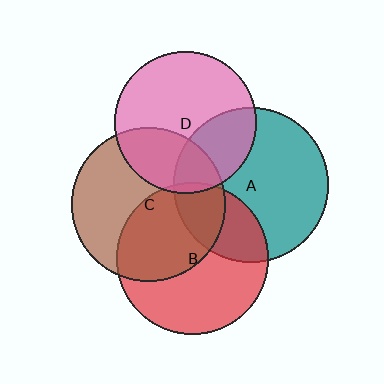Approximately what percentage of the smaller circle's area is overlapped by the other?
Approximately 45%.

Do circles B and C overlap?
Yes.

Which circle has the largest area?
Circle A (teal).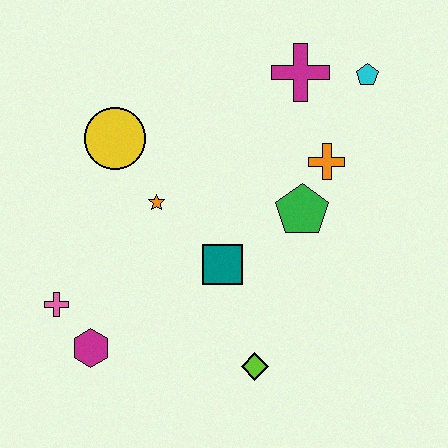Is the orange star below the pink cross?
No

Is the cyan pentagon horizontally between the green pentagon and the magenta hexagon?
No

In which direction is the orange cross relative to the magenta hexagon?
The orange cross is to the right of the magenta hexagon.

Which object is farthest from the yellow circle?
The lime diamond is farthest from the yellow circle.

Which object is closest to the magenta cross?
The cyan pentagon is closest to the magenta cross.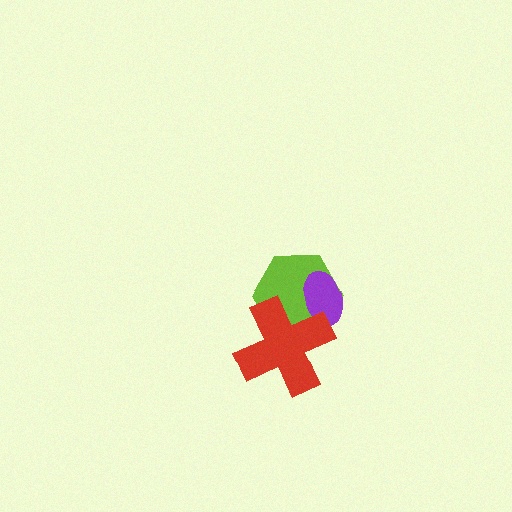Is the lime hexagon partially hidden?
Yes, it is partially covered by another shape.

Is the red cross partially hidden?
No, no other shape covers it.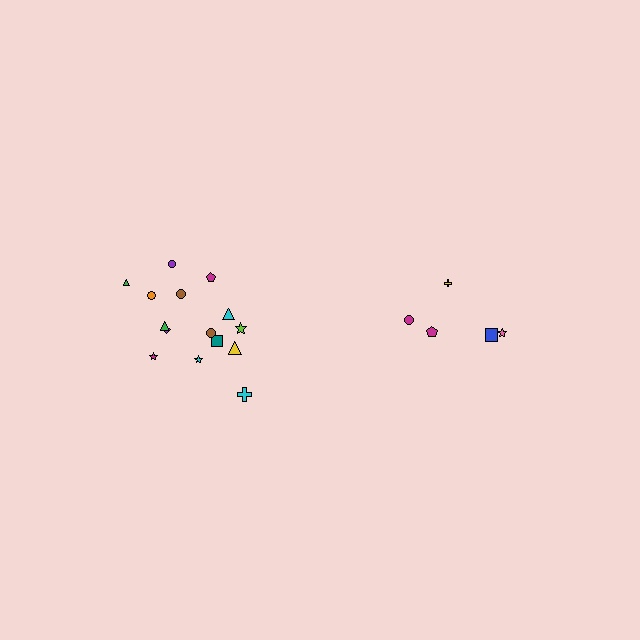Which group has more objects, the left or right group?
The left group.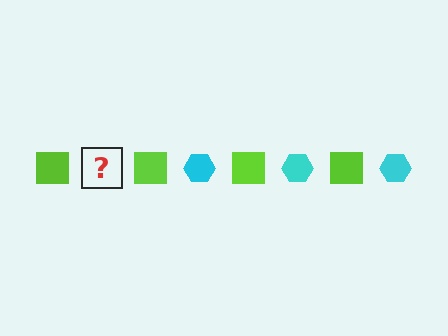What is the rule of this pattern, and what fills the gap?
The rule is that the pattern alternates between lime square and cyan hexagon. The gap should be filled with a cyan hexagon.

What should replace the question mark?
The question mark should be replaced with a cyan hexagon.